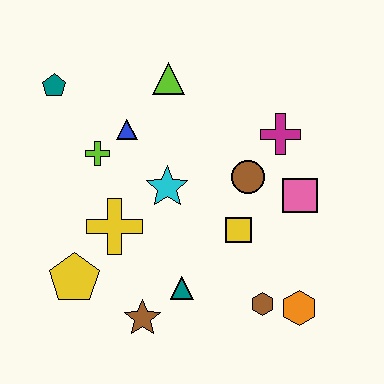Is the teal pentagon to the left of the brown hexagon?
Yes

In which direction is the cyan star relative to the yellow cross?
The cyan star is to the right of the yellow cross.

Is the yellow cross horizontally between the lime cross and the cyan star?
Yes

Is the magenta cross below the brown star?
No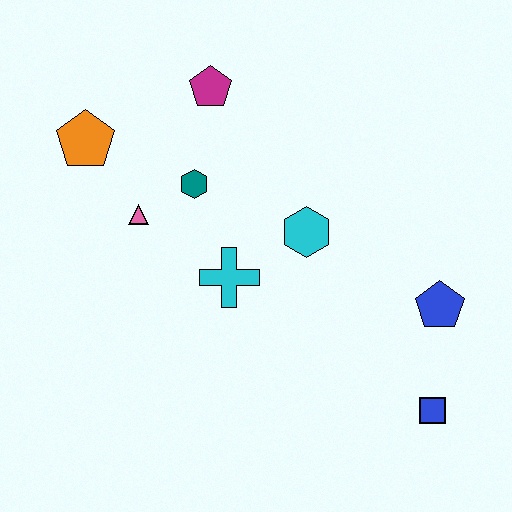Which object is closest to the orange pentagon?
The pink triangle is closest to the orange pentagon.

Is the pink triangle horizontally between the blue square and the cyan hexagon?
No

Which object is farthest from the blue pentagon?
The orange pentagon is farthest from the blue pentagon.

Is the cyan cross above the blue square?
Yes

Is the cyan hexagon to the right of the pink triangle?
Yes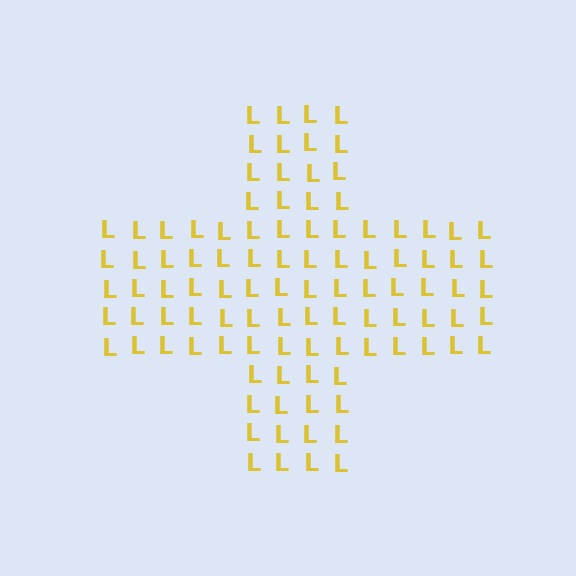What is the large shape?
The large shape is a cross.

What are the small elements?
The small elements are letter L's.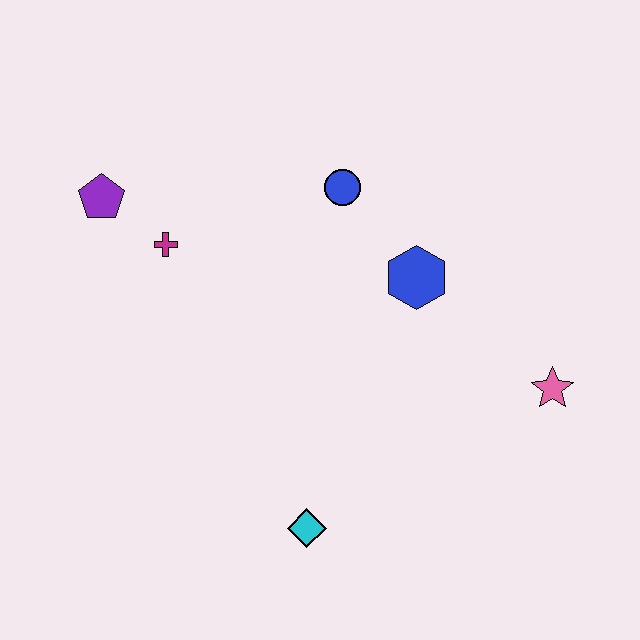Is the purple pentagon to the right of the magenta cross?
No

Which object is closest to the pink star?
The blue hexagon is closest to the pink star.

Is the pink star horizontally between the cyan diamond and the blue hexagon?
No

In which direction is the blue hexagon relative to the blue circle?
The blue hexagon is below the blue circle.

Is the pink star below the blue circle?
Yes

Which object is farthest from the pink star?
The purple pentagon is farthest from the pink star.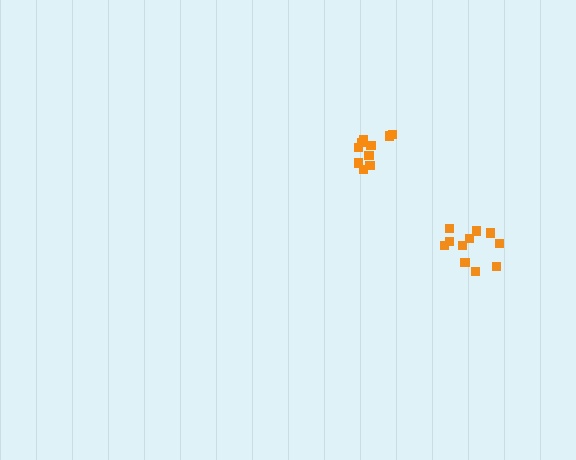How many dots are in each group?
Group 1: 11 dots, Group 2: 10 dots (21 total).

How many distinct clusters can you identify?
There are 2 distinct clusters.